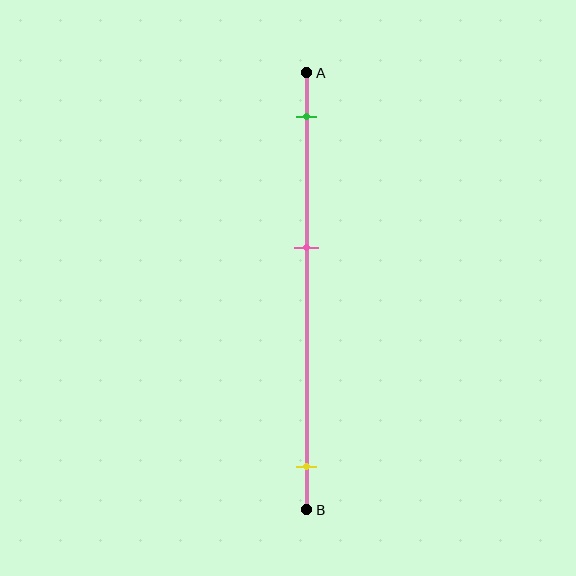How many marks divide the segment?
There are 3 marks dividing the segment.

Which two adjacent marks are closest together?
The green and pink marks are the closest adjacent pair.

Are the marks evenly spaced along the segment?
No, the marks are not evenly spaced.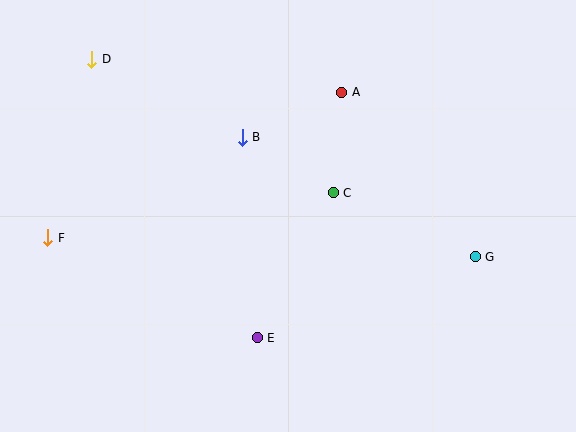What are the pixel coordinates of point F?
Point F is at (48, 238).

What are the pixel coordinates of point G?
Point G is at (475, 257).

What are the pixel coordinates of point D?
Point D is at (92, 59).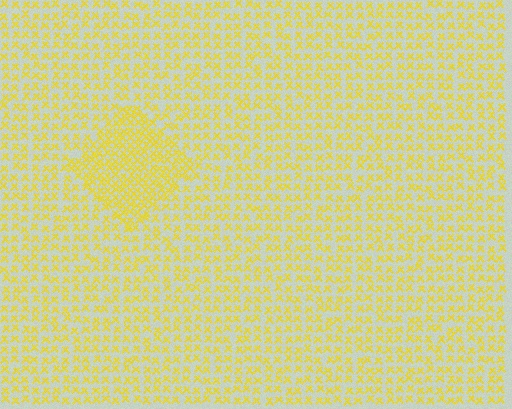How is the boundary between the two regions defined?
The boundary is defined by a change in element density (approximately 1.8x ratio). All elements are the same color, size, and shape.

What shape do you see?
I see a diamond.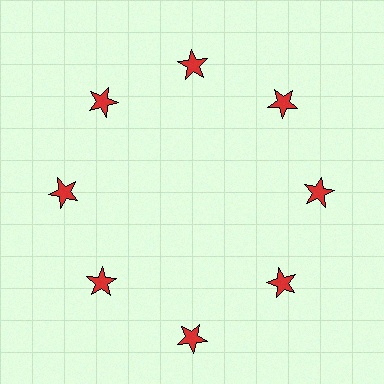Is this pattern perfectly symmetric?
No. The 8 red stars are arranged in a ring, but one element near the 6 o'clock position is pushed outward from the center, breaking the 8-fold rotational symmetry.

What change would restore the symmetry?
The symmetry would be restored by moving it inward, back onto the ring so that all 8 stars sit at equal angles and equal distance from the center.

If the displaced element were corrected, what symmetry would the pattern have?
It would have 8-fold rotational symmetry — the pattern would map onto itself every 45 degrees.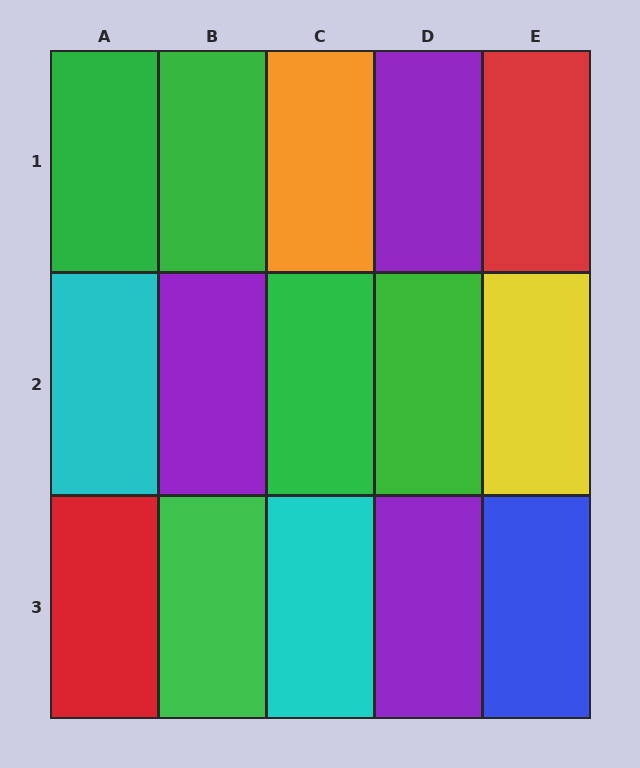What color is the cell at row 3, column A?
Red.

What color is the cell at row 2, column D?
Green.